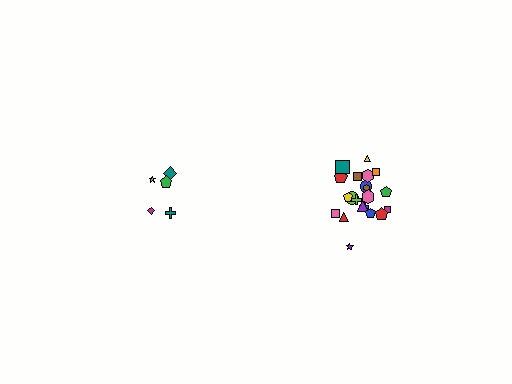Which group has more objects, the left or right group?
The right group.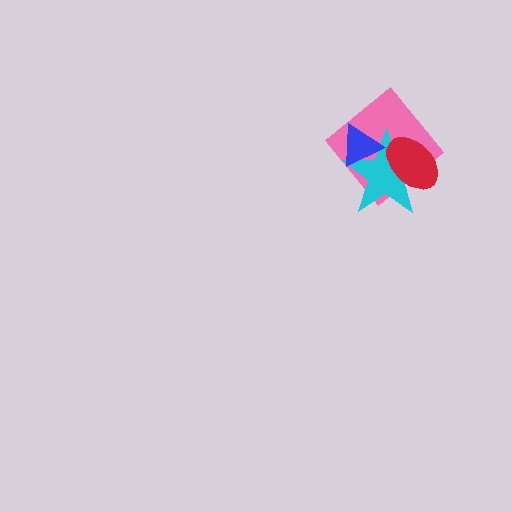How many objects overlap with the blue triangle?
2 objects overlap with the blue triangle.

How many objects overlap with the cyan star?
3 objects overlap with the cyan star.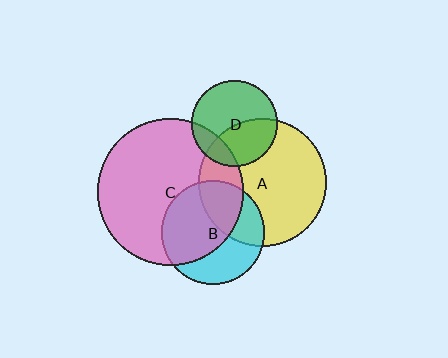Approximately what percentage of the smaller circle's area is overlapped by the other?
Approximately 25%.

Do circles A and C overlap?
Yes.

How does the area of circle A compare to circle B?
Approximately 1.5 times.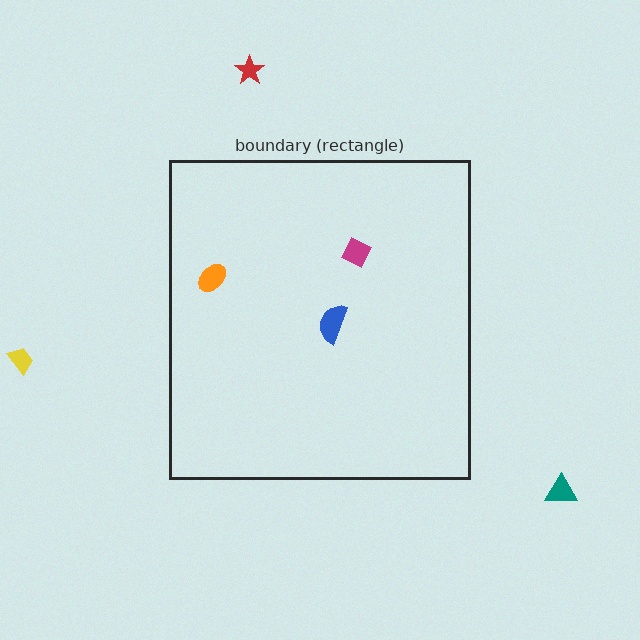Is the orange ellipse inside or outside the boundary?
Inside.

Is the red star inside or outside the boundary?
Outside.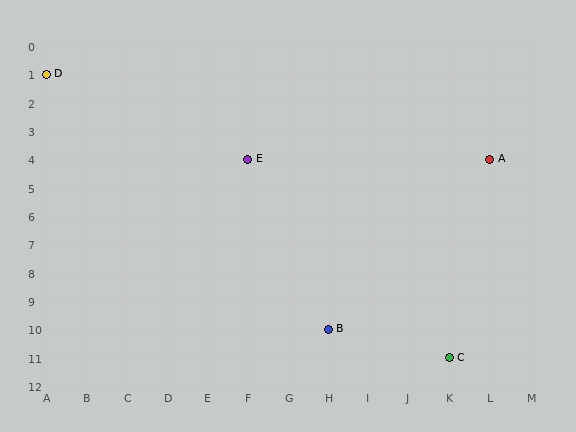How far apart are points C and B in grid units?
Points C and B are 3 columns and 1 row apart (about 3.2 grid units diagonally).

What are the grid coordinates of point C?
Point C is at grid coordinates (K, 11).